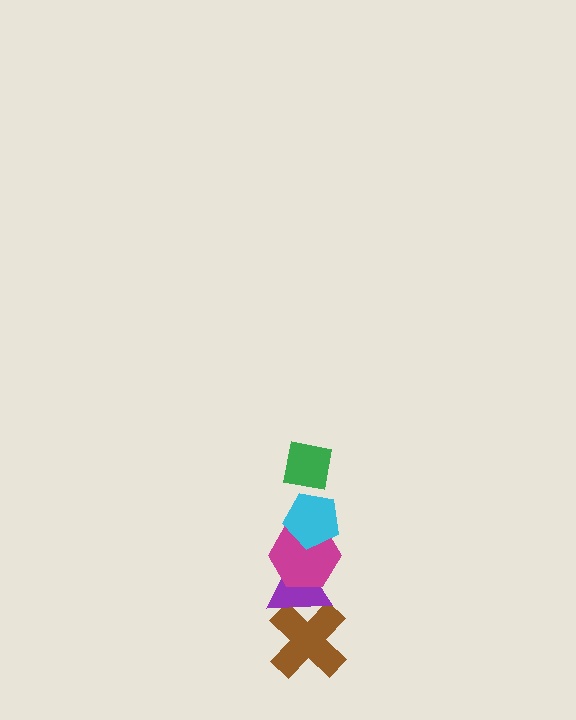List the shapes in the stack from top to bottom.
From top to bottom: the green square, the cyan pentagon, the magenta hexagon, the purple triangle, the brown cross.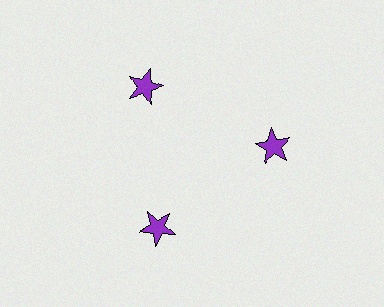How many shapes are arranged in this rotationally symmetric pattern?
There are 3 shapes, arranged in 3 groups of 1.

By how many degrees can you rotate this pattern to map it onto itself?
The pattern maps onto itself every 120 degrees of rotation.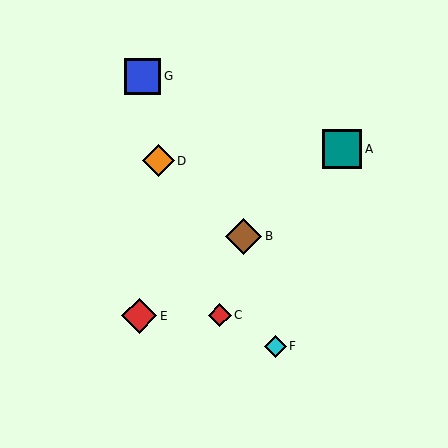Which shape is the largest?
The teal square (labeled A) is the largest.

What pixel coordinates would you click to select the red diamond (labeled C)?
Click at (220, 315) to select the red diamond C.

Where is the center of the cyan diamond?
The center of the cyan diamond is at (275, 346).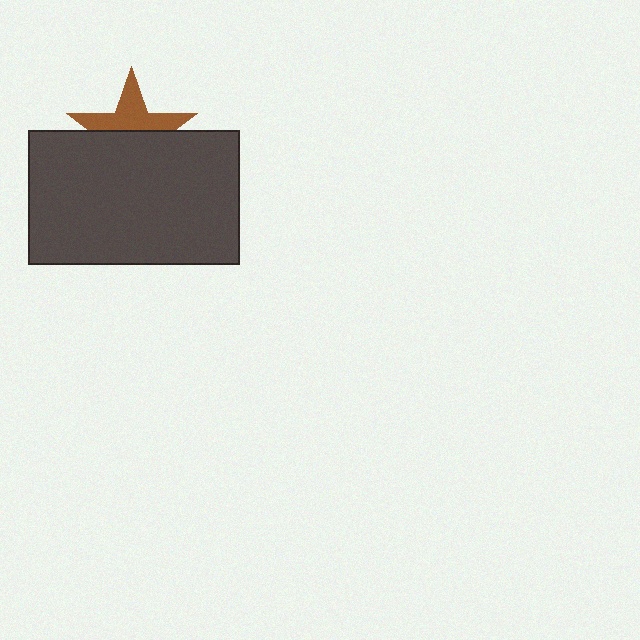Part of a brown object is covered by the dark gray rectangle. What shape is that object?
It is a star.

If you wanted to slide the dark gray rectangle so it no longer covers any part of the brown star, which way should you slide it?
Slide it down — that is the most direct way to separate the two shapes.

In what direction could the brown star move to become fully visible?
The brown star could move up. That would shift it out from behind the dark gray rectangle entirely.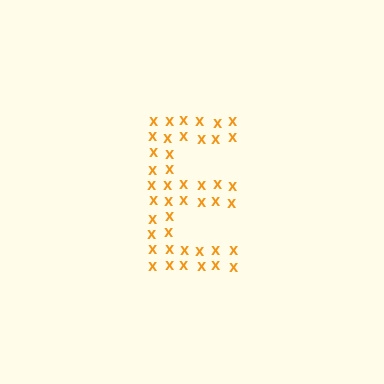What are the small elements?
The small elements are letter X's.